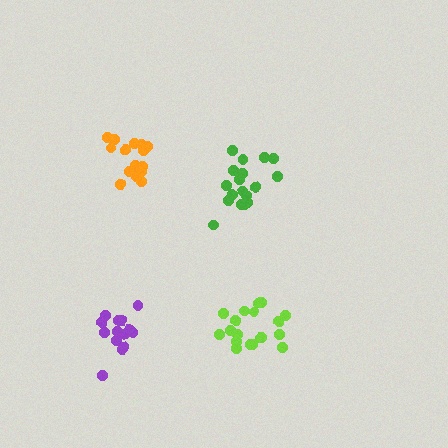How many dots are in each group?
Group 1: 19 dots, Group 2: 14 dots, Group 3: 18 dots, Group 4: 16 dots (67 total).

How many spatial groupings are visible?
There are 4 spatial groupings.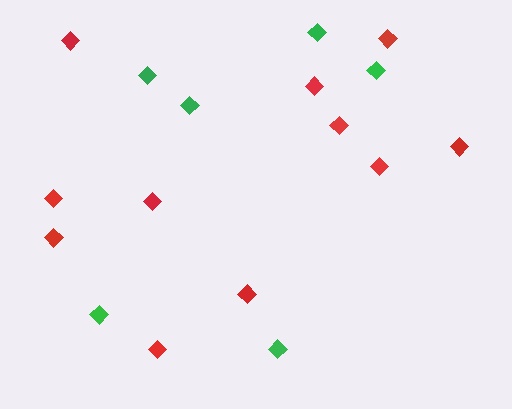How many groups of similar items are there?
There are 2 groups: one group of red diamonds (11) and one group of green diamonds (6).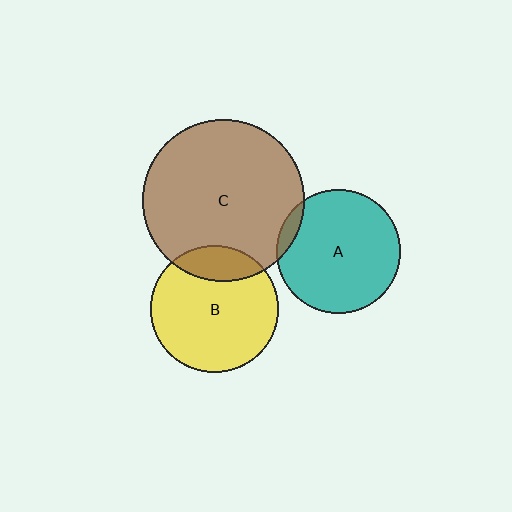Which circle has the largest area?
Circle C (brown).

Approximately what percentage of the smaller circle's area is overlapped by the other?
Approximately 20%.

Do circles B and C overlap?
Yes.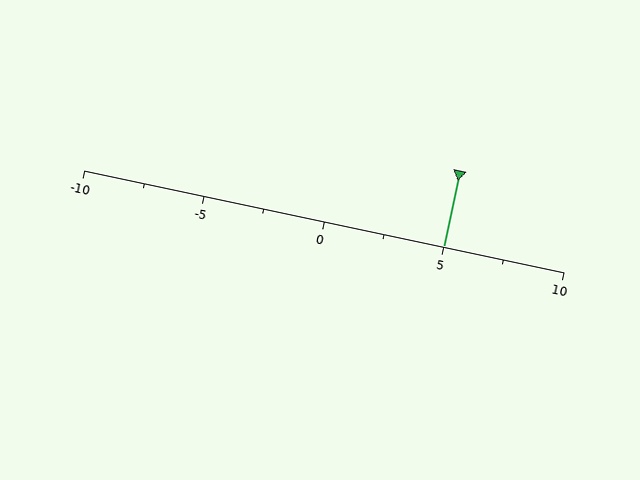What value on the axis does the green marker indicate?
The marker indicates approximately 5.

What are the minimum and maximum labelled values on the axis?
The axis runs from -10 to 10.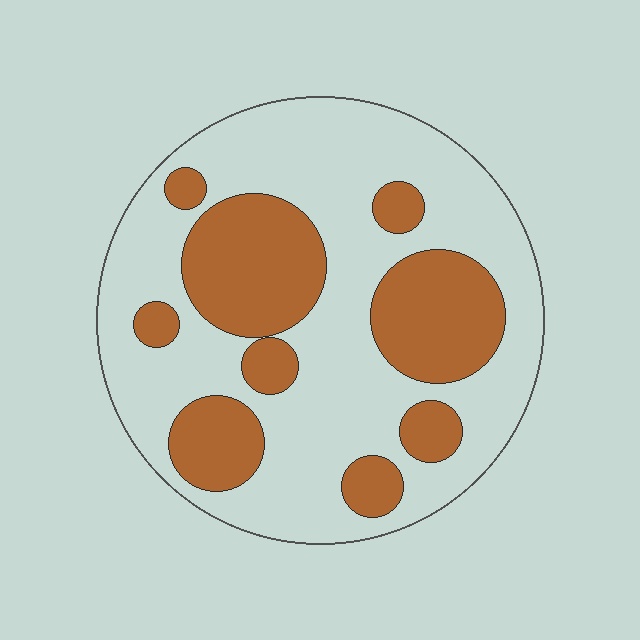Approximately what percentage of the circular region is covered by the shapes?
Approximately 35%.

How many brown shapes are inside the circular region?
9.